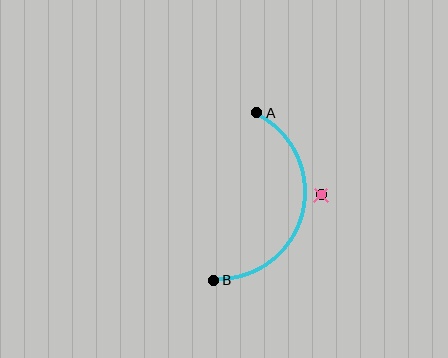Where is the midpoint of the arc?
The arc midpoint is the point on the curve farthest from the straight line joining A and B. It sits to the right of that line.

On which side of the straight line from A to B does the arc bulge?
The arc bulges to the right of the straight line connecting A and B.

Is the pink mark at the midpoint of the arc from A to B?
No — the pink mark does not lie on the arc at all. It sits slightly outside the curve.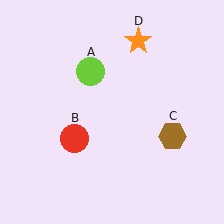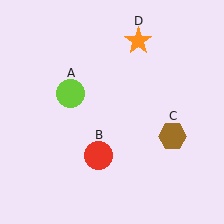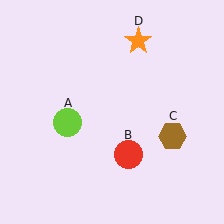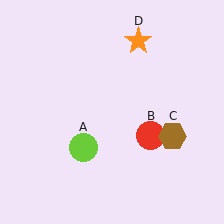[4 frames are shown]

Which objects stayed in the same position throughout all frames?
Brown hexagon (object C) and orange star (object D) remained stationary.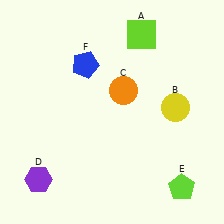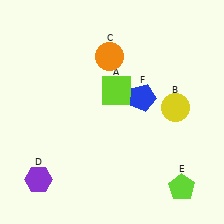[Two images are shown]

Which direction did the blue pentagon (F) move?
The blue pentagon (F) moved right.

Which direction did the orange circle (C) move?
The orange circle (C) moved up.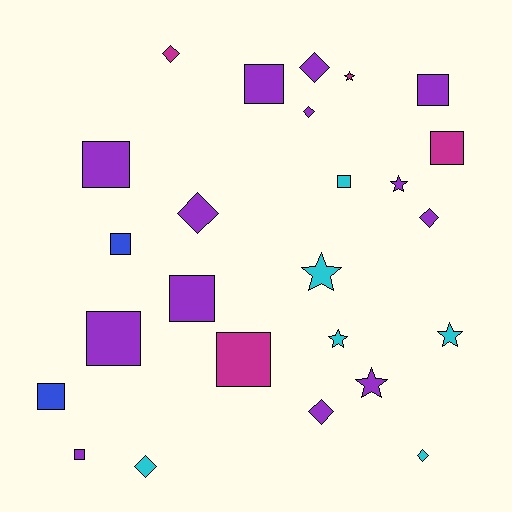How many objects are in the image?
There are 25 objects.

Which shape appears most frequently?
Square, with 11 objects.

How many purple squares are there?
There are 6 purple squares.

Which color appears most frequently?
Purple, with 13 objects.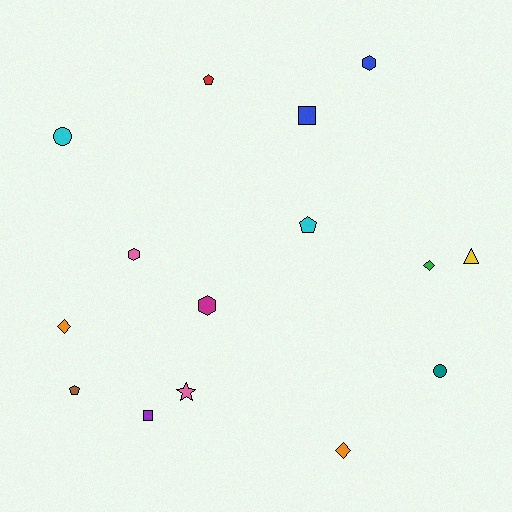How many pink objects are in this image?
There are 2 pink objects.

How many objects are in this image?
There are 15 objects.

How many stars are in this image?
There is 1 star.